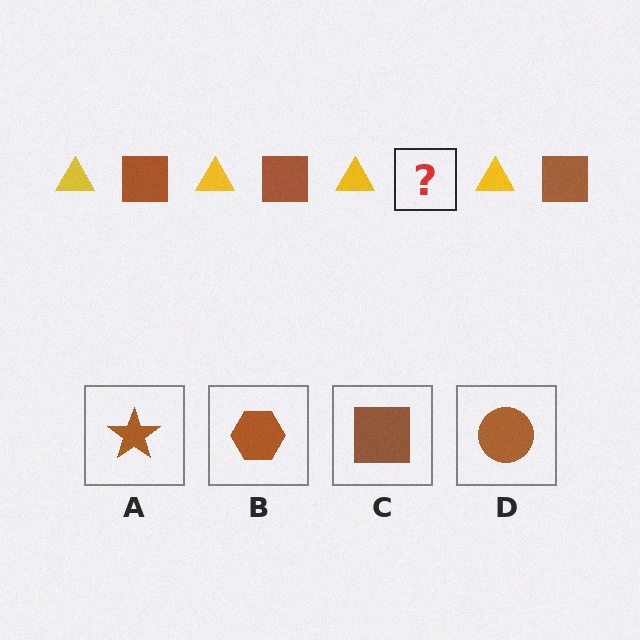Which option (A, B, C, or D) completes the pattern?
C.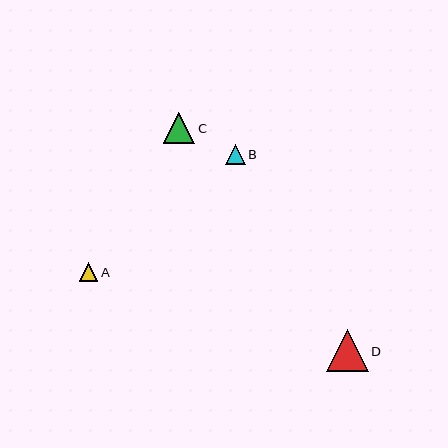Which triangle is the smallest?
Triangle A is the smallest with a size of approximately 18 pixels.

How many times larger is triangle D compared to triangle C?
Triangle D is approximately 1.3 times the size of triangle C.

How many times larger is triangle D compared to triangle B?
Triangle D is approximately 2.1 times the size of triangle B.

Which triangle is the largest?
Triangle D is the largest with a size of approximately 42 pixels.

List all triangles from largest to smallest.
From largest to smallest: D, C, B, A.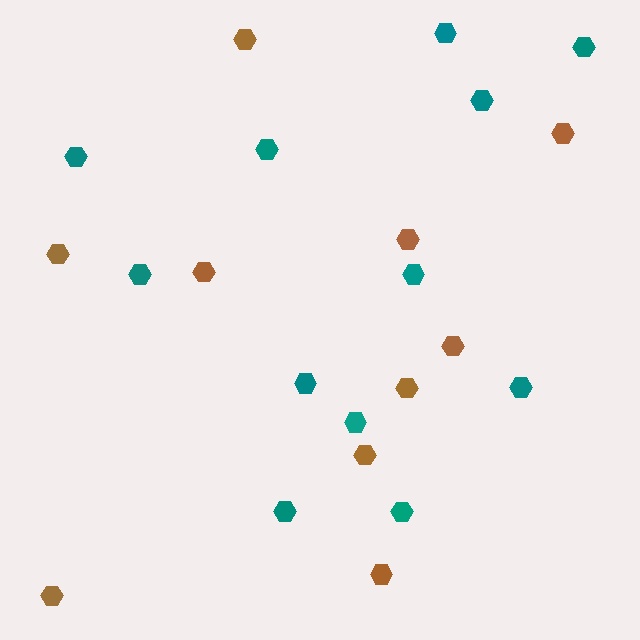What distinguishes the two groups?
There are 2 groups: one group of teal hexagons (12) and one group of brown hexagons (10).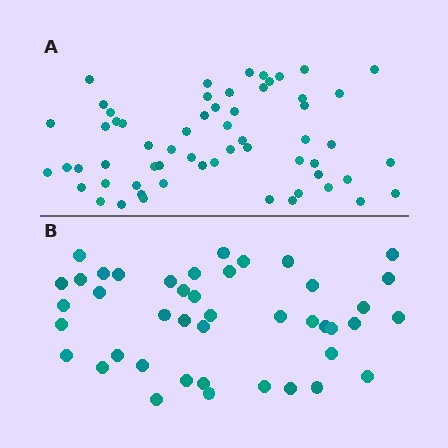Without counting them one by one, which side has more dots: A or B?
Region A (the top region) has more dots.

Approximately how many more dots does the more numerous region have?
Region A has approximately 15 more dots than region B.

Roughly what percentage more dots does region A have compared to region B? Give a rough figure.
About 40% more.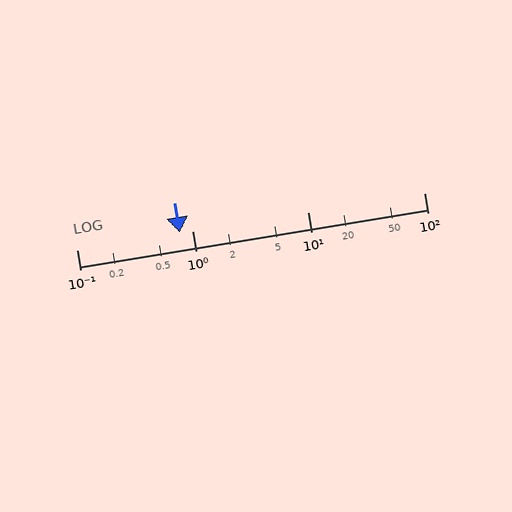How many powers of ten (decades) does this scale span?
The scale spans 3 decades, from 0.1 to 100.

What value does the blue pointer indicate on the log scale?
The pointer indicates approximately 0.78.